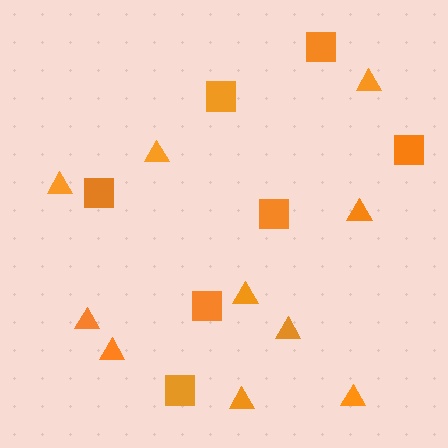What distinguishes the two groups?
There are 2 groups: one group of triangles (10) and one group of squares (7).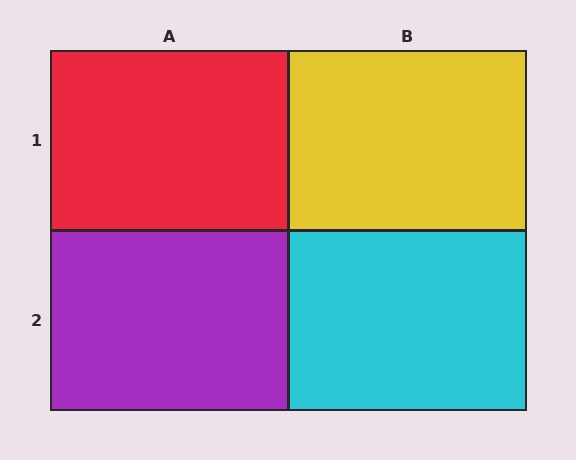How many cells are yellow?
1 cell is yellow.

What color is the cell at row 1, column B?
Yellow.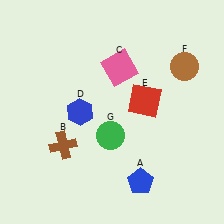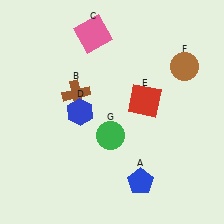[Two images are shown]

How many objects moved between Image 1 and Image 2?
2 objects moved between the two images.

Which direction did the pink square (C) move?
The pink square (C) moved up.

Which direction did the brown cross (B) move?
The brown cross (B) moved up.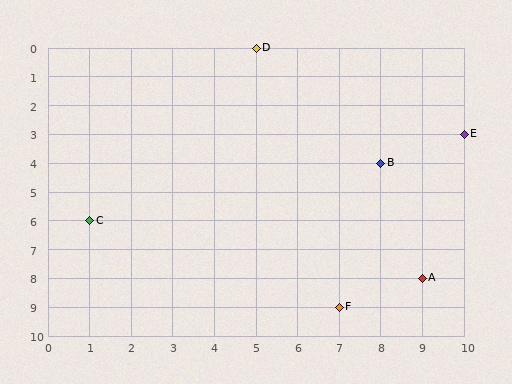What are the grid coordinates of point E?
Point E is at grid coordinates (10, 3).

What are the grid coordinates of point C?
Point C is at grid coordinates (1, 6).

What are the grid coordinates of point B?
Point B is at grid coordinates (8, 4).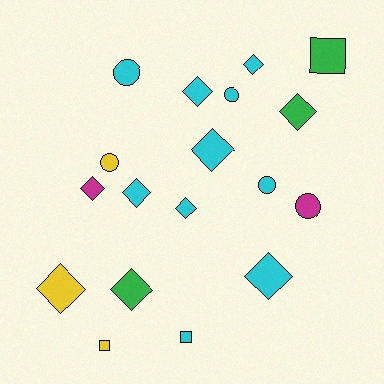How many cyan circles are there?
There are 3 cyan circles.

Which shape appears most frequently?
Diamond, with 10 objects.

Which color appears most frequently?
Cyan, with 10 objects.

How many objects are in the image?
There are 18 objects.